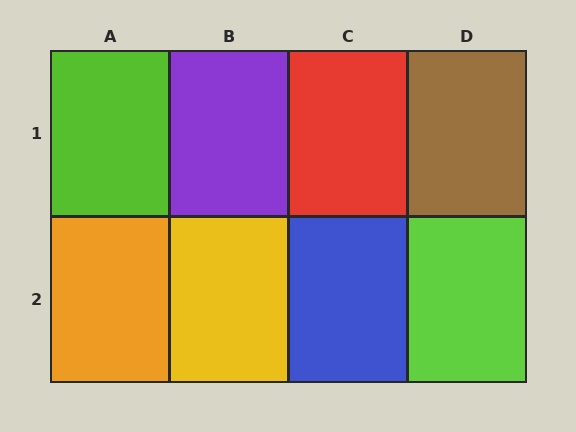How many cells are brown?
1 cell is brown.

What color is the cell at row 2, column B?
Yellow.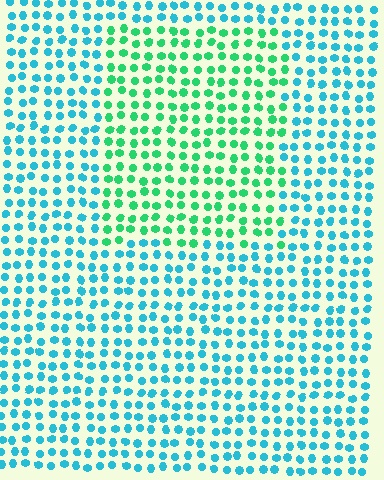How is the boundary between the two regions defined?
The boundary is defined purely by a slight shift in hue (about 44 degrees). Spacing, size, and orientation are identical on both sides.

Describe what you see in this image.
The image is filled with small cyan elements in a uniform arrangement. A rectangle-shaped region is visible where the elements are tinted to a slightly different hue, forming a subtle color boundary.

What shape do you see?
I see a rectangle.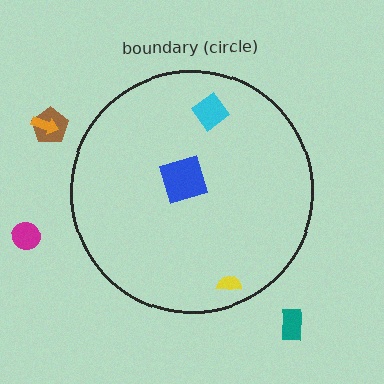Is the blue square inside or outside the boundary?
Inside.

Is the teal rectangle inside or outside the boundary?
Outside.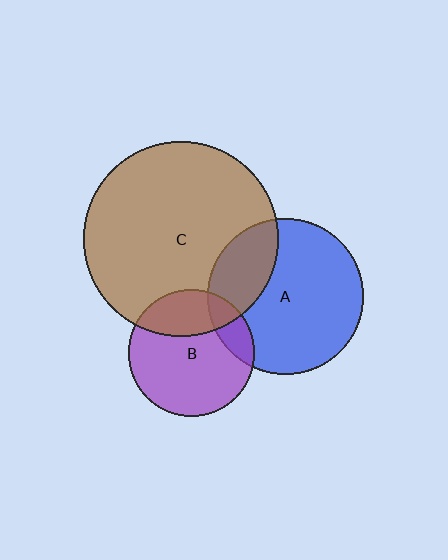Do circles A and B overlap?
Yes.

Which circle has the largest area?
Circle C (brown).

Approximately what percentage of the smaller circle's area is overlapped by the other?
Approximately 15%.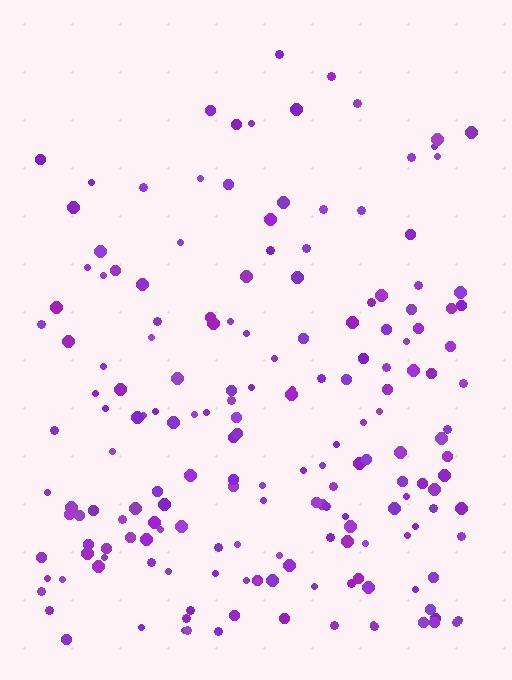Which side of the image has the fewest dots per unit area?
The top.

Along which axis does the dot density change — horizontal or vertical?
Vertical.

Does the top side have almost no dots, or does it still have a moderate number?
Still a moderate number, just noticeably fewer than the bottom.